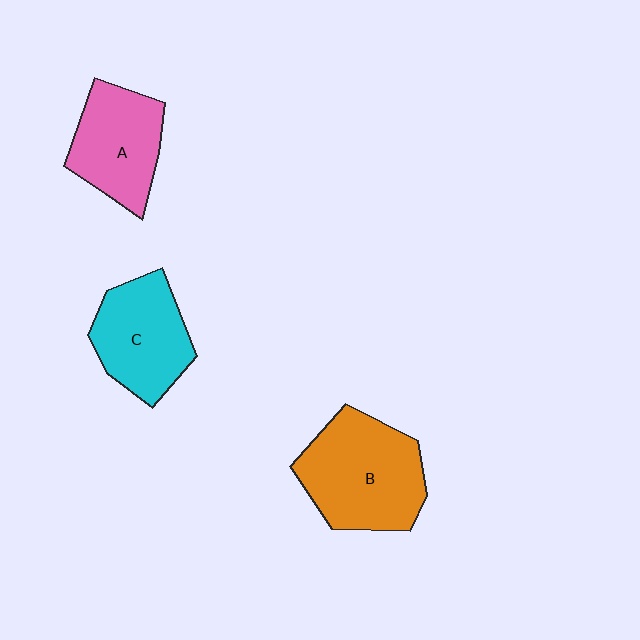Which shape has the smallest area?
Shape A (pink).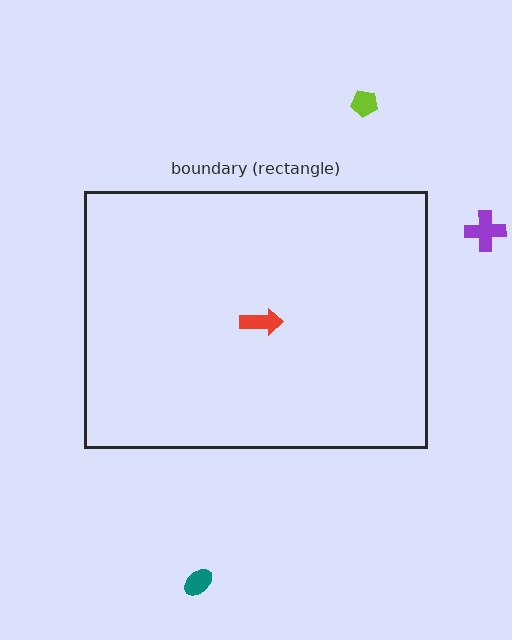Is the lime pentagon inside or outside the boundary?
Outside.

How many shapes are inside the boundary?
1 inside, 3 outside.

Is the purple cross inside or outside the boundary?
Outside.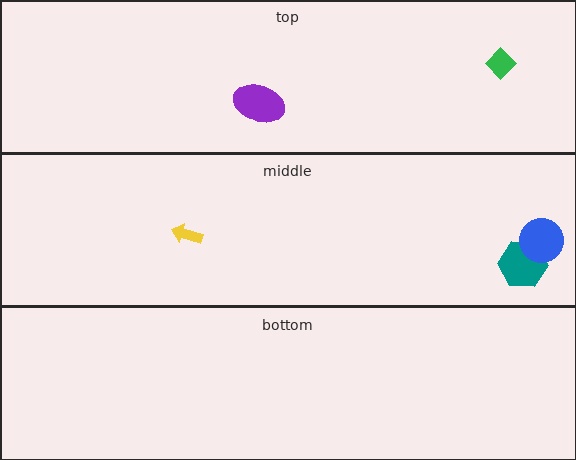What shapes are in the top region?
The purple ellipse, the green diamond.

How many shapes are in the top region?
2.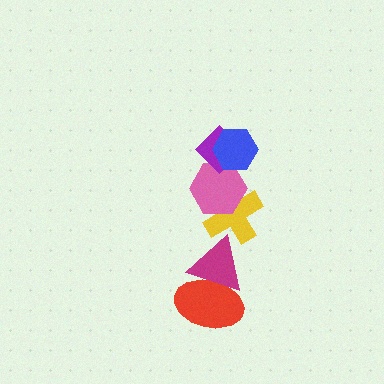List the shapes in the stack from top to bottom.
From top to bottom: the blue hexagon, the purple diamond, the pink hexagon, the yellow cross, the magenta triangle, the red ellipse.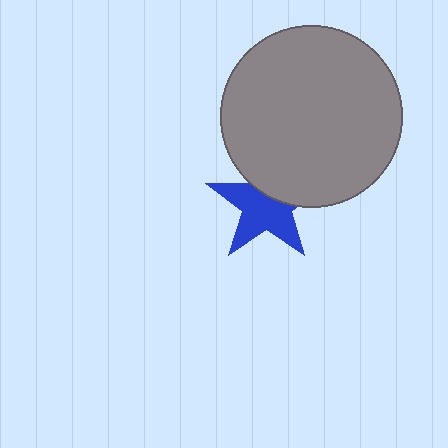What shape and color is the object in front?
The object in front is a gray circle.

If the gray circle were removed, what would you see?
You would see the complete blue star.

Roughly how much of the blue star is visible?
About half of it is visible (roughly 64%).